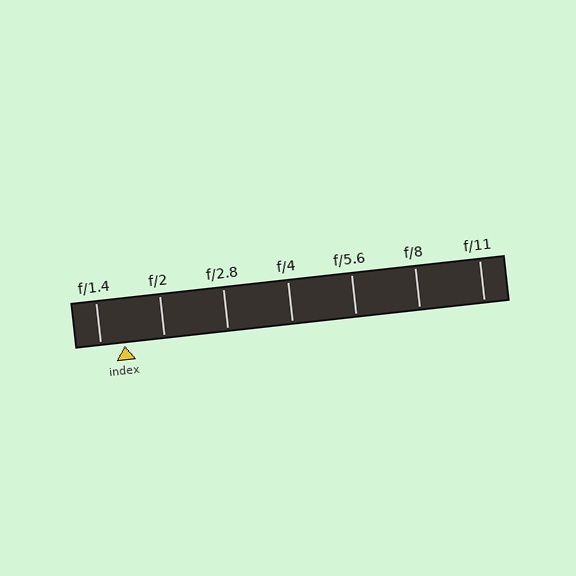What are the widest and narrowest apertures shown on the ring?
The widest aperture shown is f/1.4 and the narrowest is f/11.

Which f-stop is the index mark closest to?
The index mark is closest to f/1.4.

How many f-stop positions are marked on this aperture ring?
There are 7 f-stop positions marked.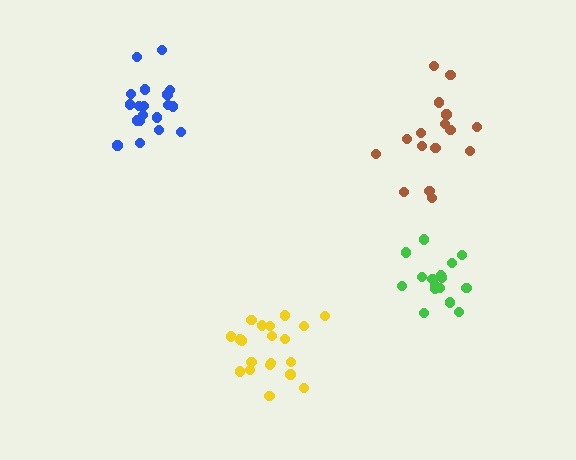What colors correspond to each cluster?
The clusters are colored: brown, blue, green, yellow.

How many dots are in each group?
Group 1: 17 dots, Group 2: 19 dots, Group 3: 16 dots, Group 4: 20 dots (72 total).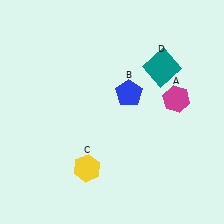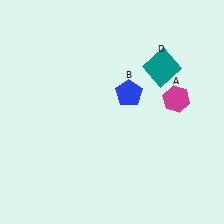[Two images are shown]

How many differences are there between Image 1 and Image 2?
There is 1 difference between the two images.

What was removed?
The yellow hexagon (C) was removed in Image 2.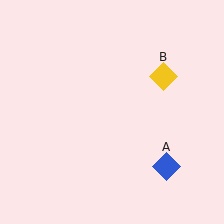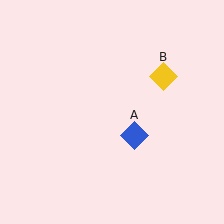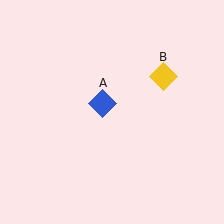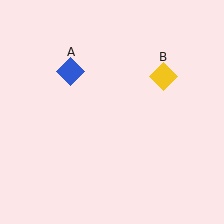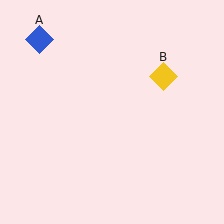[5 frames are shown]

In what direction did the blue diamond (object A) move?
The blue diamond (object A) moved up and to the left.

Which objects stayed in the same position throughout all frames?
Yellow diamond (object B) remained stationary.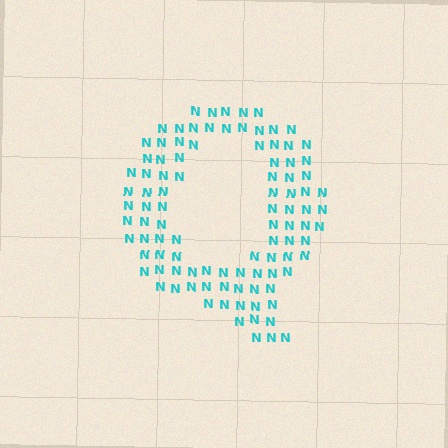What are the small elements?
The small elements are letter N's.